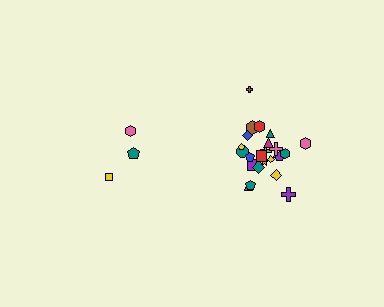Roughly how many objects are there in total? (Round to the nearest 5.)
Roughly 30 objects in total.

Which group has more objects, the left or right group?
The right group.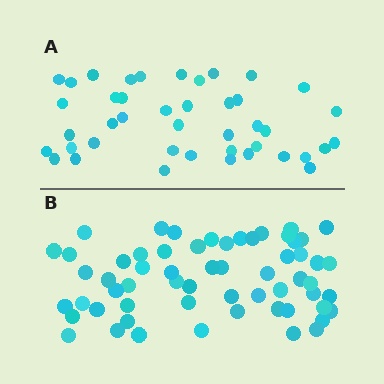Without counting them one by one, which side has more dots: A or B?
Region B (the bottom region) has more dots.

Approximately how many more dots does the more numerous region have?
Region B has approximately 20 more dots than region A.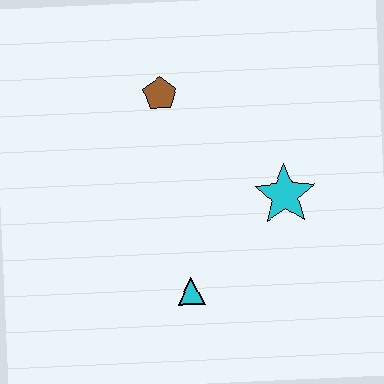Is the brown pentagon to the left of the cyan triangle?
Yes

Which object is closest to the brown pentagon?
The cyan star is closest to the brown pentagon.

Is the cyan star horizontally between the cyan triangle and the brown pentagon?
No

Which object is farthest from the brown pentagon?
The cyan triangle is farthest from the brown pentagon.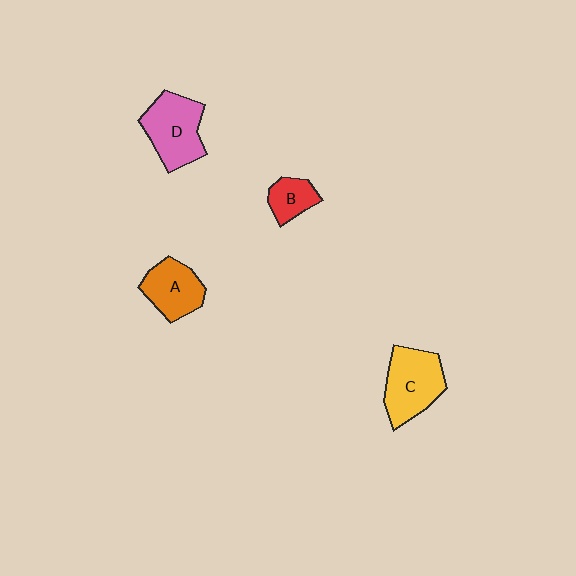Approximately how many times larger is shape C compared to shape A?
Approximately 1.3 times.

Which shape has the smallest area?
Shape B (red).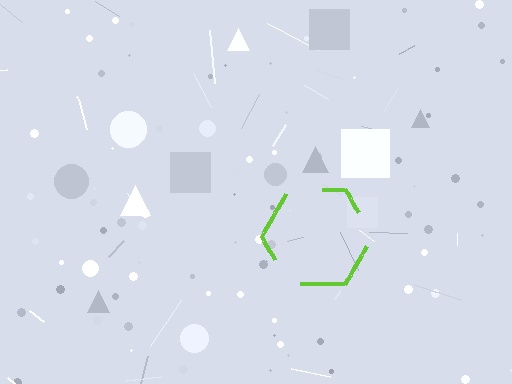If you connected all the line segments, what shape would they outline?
They would outline a hexagon.